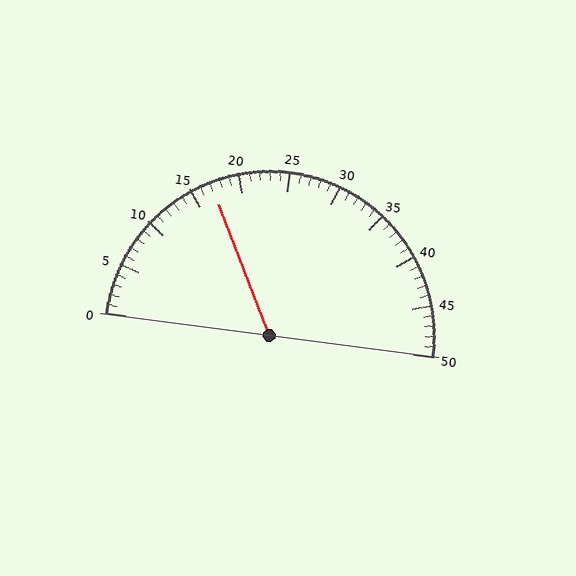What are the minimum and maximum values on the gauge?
The gauge ranges from 0 to 50.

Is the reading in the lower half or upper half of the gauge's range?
The reading is in the lower half of the range (0 to 50).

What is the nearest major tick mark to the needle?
The nearest major tick mark is 15.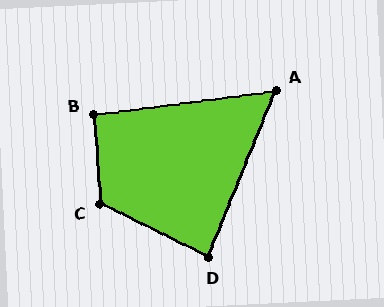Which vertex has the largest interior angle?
C, at approximately 120 degrees.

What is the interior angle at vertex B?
Approximately 94 degrees (approximately right).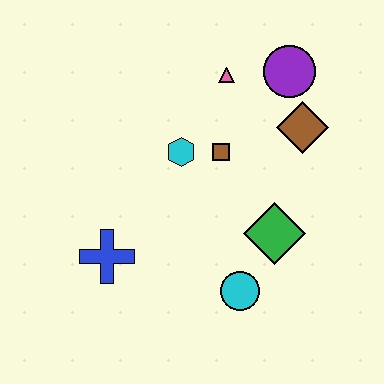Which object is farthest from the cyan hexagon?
The cyan circle is farthest from the cyan hexagon.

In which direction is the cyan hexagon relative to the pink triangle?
The cyan hexagon is below the pink triangle.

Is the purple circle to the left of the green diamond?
No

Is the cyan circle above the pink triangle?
No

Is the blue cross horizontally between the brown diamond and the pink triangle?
No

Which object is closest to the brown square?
The cyan hexagon is closest to the brown square.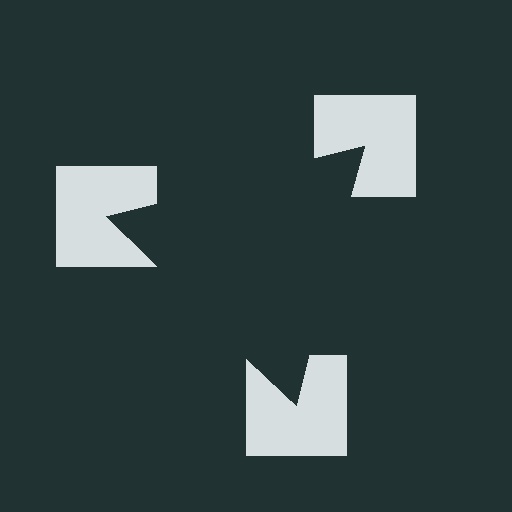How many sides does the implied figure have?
3 sides.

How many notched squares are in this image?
There are 3 — one at each vertex of the illusory triangle.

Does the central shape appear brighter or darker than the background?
It typically appears slightly darker than the background, even though no actual brightness change is drawn.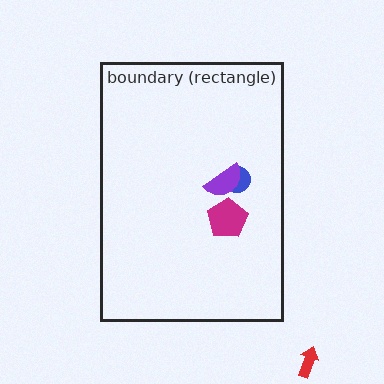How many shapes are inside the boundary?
3 inside, 1 outside.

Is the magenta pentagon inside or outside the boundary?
Inside.